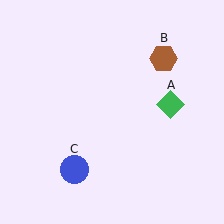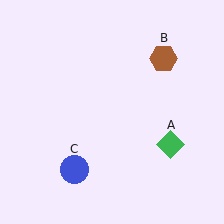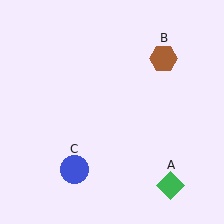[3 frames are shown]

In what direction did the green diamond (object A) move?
The green diamond (object A) moved down.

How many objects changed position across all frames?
1 object changed position: green diamond (object A).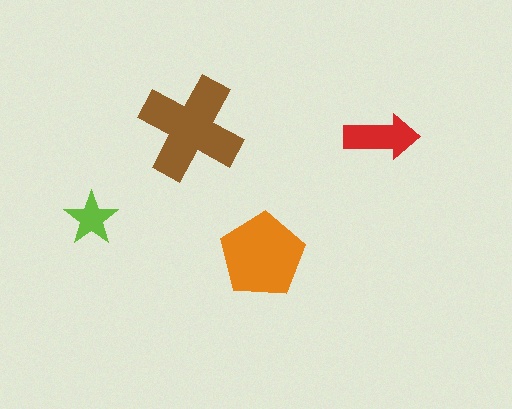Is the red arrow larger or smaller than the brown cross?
Smaller.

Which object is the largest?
The brown cross.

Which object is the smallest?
The lime star.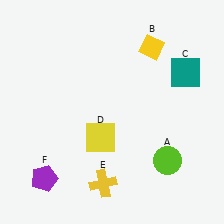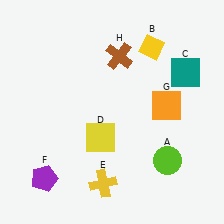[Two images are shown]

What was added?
An orange square (G), a brown cross (H) were added in Image 2.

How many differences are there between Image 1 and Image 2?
There are 2 differences between the two images.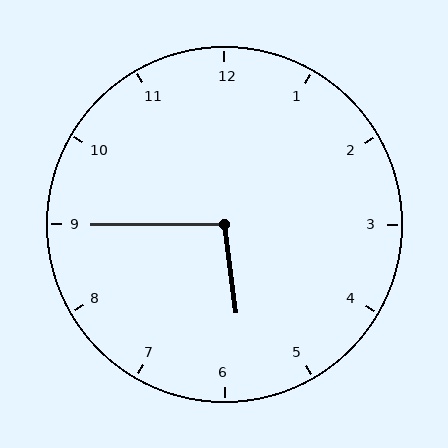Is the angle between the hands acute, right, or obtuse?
It is obtuse.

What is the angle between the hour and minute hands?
Approximately 98 degrees.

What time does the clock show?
5:45.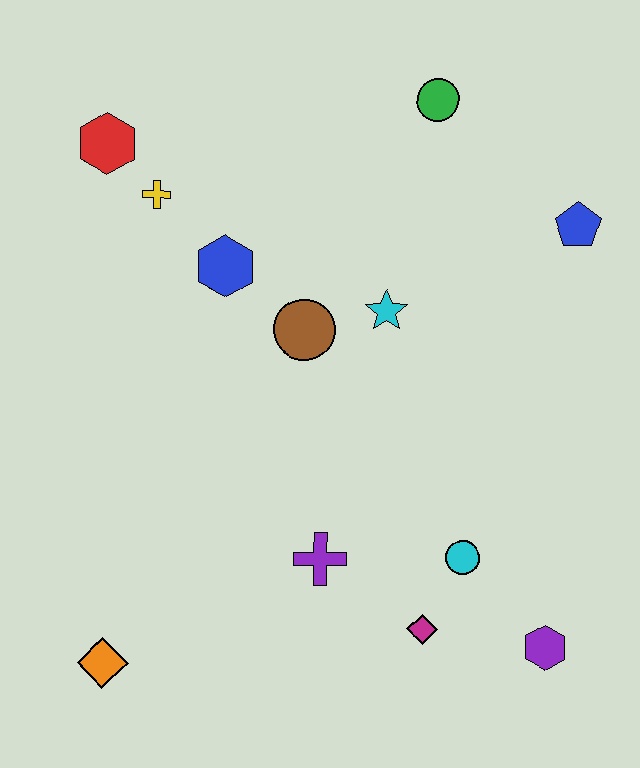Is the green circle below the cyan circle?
No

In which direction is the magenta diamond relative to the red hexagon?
The magenta diamond is below the red hexagon.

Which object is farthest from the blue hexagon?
The purple hexagon is farthest from the blue hexagon.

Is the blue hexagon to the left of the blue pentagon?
Yes